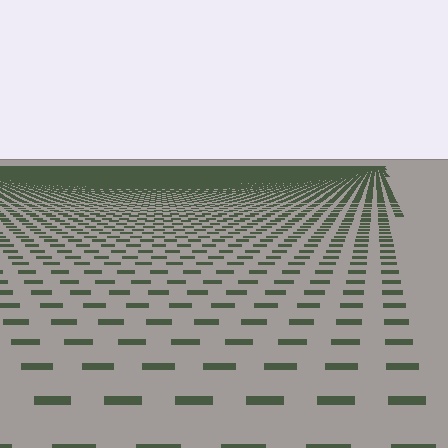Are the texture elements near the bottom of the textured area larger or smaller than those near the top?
Larger. Near the bottom, elements are closer to the viewer and appear at a bigger on-screen size.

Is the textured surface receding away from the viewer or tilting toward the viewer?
The surface is receding away from the viewer. Texture elements get smaller and denser toward the top.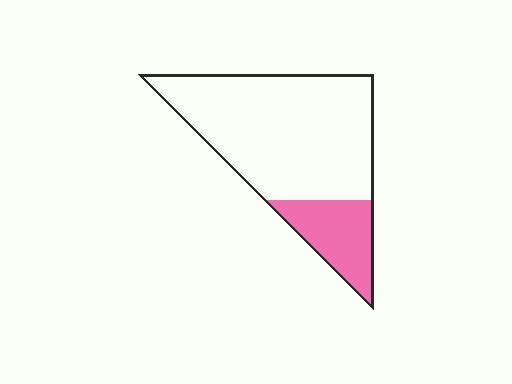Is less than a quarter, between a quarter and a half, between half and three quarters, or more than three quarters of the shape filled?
Less than a quarter.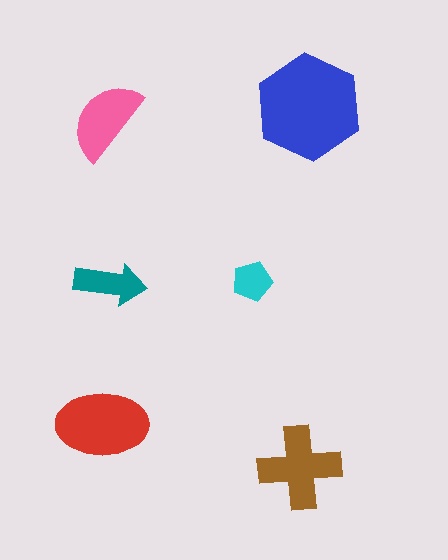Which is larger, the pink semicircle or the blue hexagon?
The blue hexagon.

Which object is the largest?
The blue hexagon.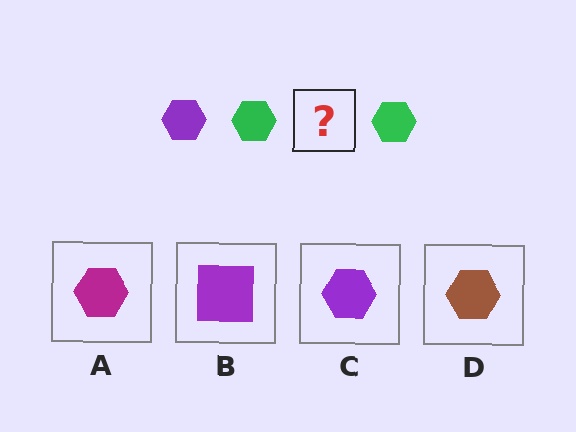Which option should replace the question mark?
Option C.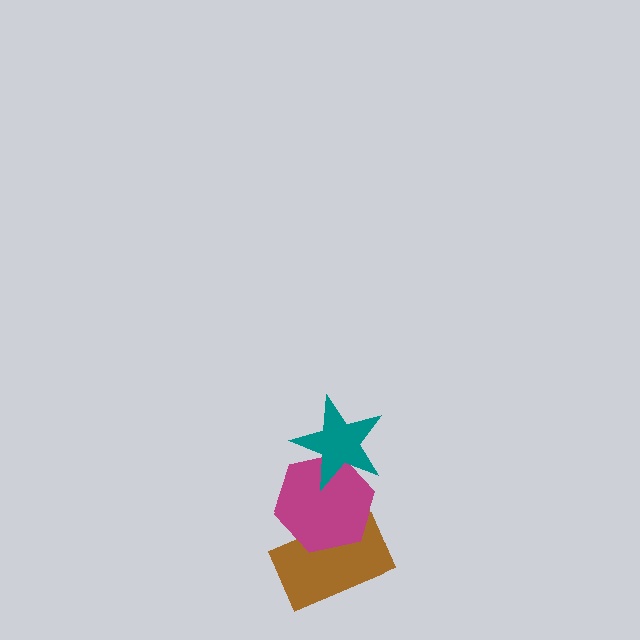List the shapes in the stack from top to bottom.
From top to bottom: the teal star, the magenta hexagon, the brown rectangle.